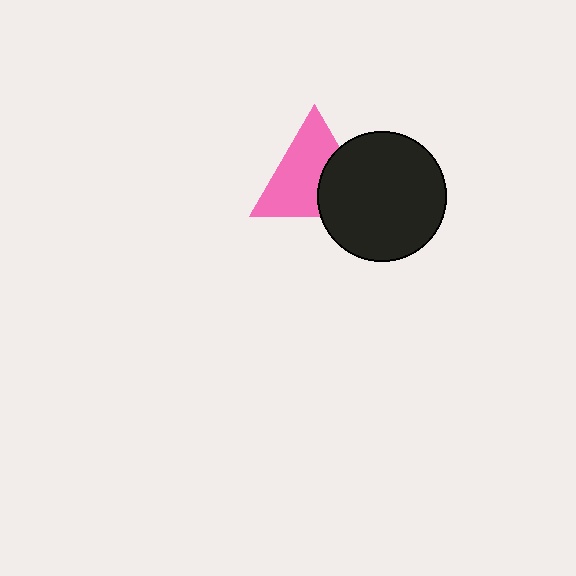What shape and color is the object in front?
The object in front is a black circle.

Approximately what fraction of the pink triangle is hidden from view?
Roughly 36% of the pink triangle is hidden behind the black circle.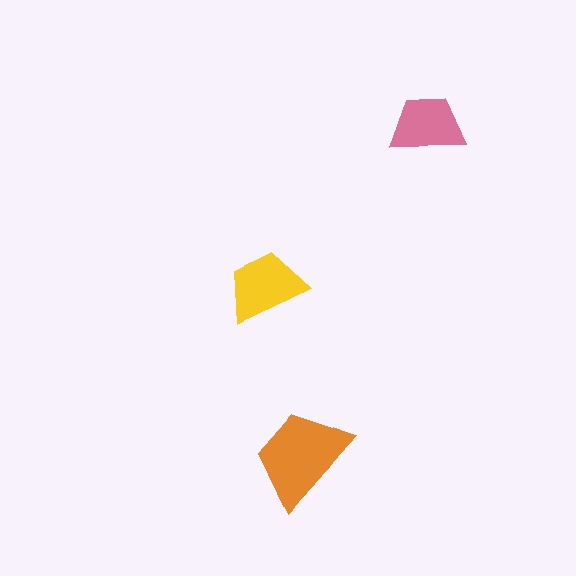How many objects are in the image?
There are 3 objects in the image.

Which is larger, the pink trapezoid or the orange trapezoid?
The orange one.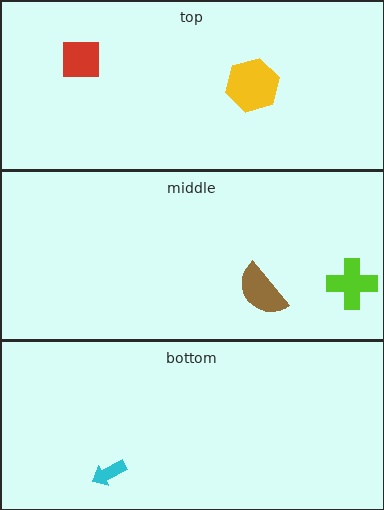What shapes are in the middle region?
The brown semicircle, the lime cross.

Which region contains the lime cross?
The middle region.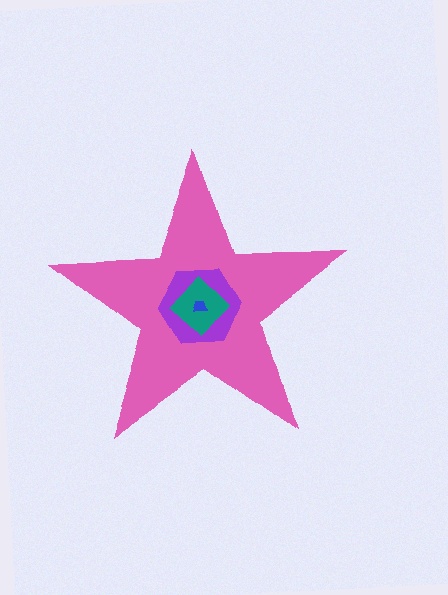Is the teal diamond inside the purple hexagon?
Yes.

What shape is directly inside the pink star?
The purple hexagon.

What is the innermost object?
The blue trapezoid.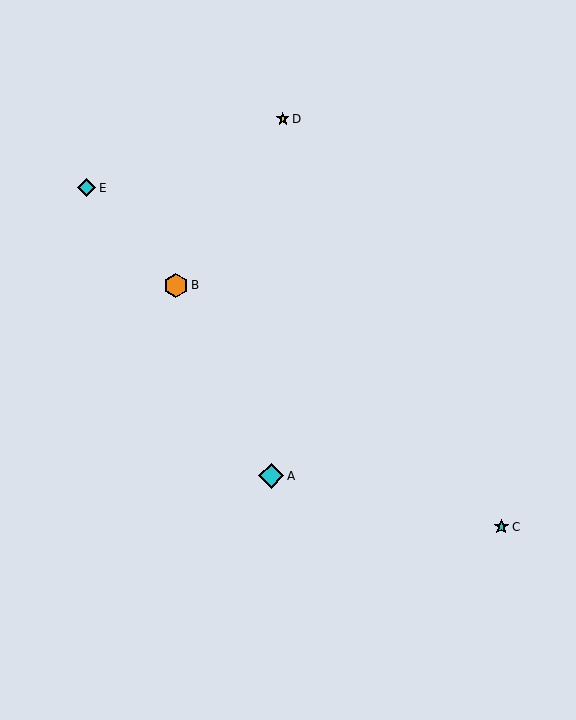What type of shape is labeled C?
Shape C is a cyan star.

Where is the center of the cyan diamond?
The center of the cyan diamond is at (271, 476).